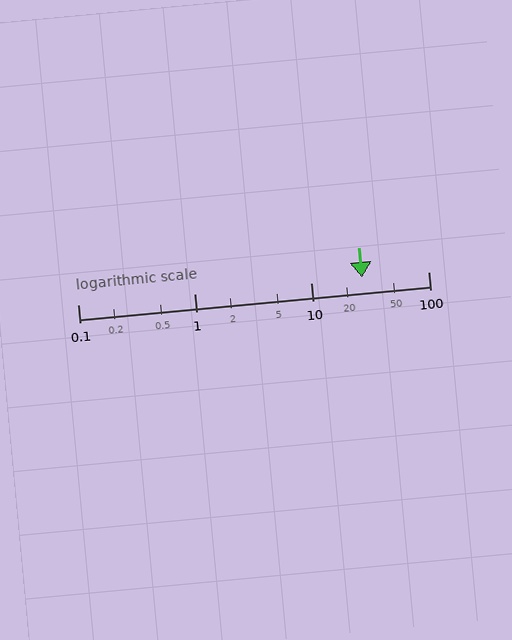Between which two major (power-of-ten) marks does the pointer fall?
The pointer is between 10 and 100.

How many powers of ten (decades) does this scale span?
The scale spans 3 decades, from 0.1 to 100.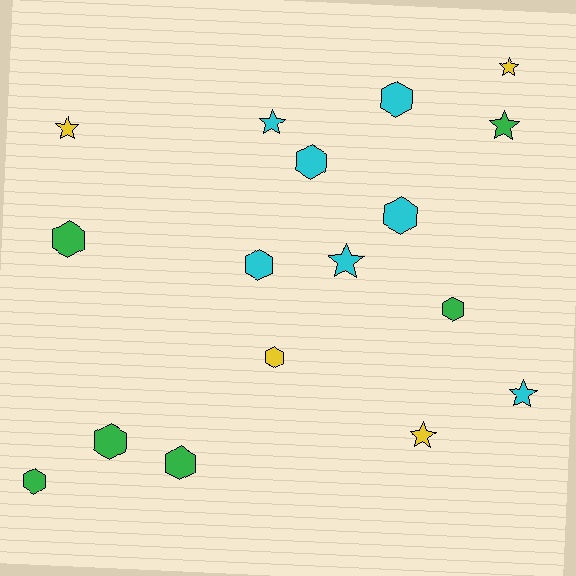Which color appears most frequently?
Cyan, with 7 objects.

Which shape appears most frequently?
Hexagon, with 10 objects.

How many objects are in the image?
There are 17 objects.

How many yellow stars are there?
There are 3 yellow stars.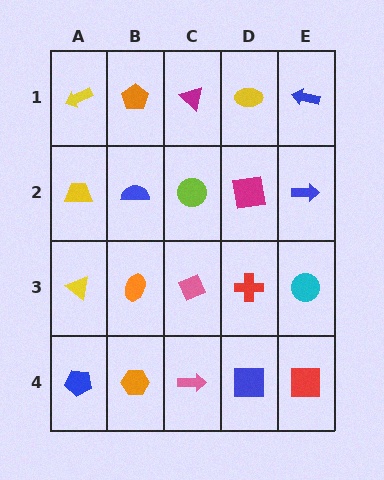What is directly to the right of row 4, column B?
A pink arrow.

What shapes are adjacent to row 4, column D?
A red cross (row 3, column D), a pink arrow (row 4, column C), a red square (row 4, column E).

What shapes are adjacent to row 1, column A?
A yellow trapezoid (row 2, column A), an orange pentagon (row 1, column B).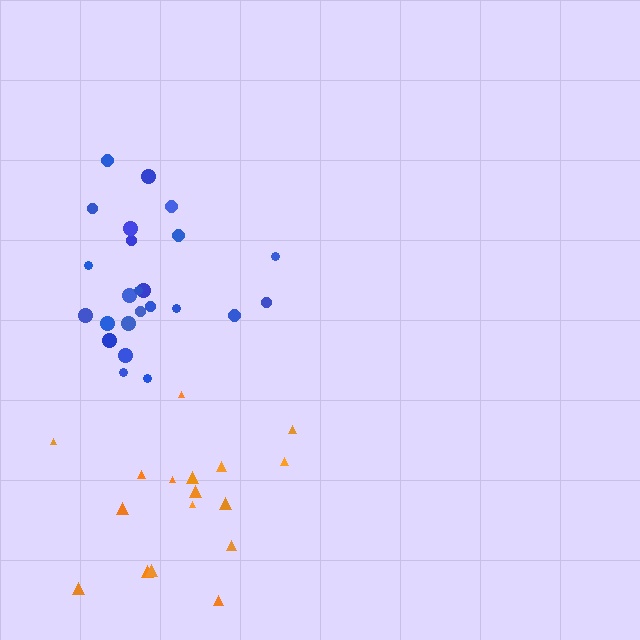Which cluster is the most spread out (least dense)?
Orange.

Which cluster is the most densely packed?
Blue.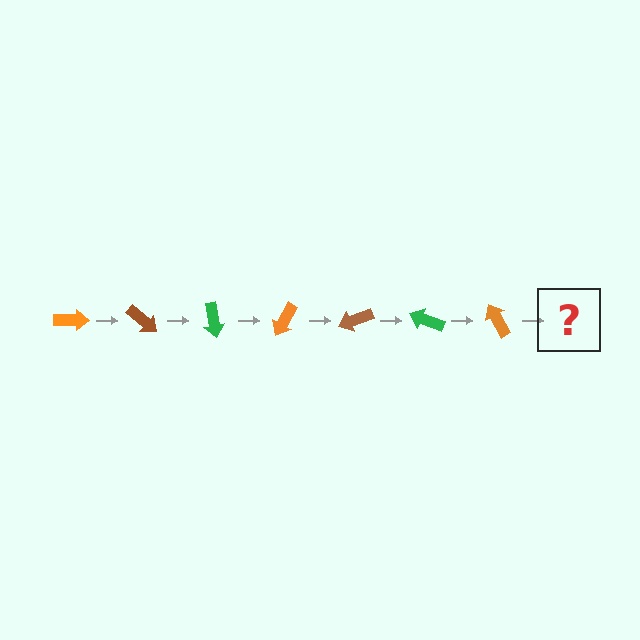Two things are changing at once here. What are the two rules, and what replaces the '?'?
The two rules are that it rotates 40 degrees each step and the color cycles through orange, brown, and green. The '?' should be a brown arrow, rotated 280 degrees from the start.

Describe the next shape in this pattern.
It should be a brown arrow, rotated 280 degrees from the start.